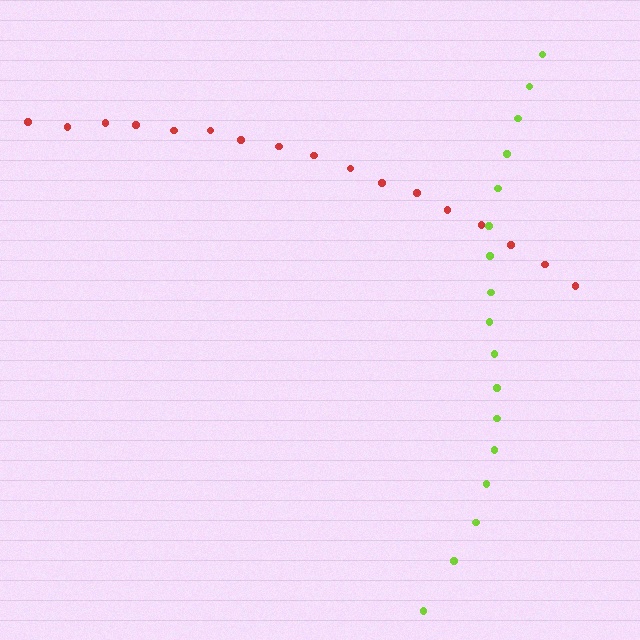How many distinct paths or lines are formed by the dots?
There are 2 distinct paths.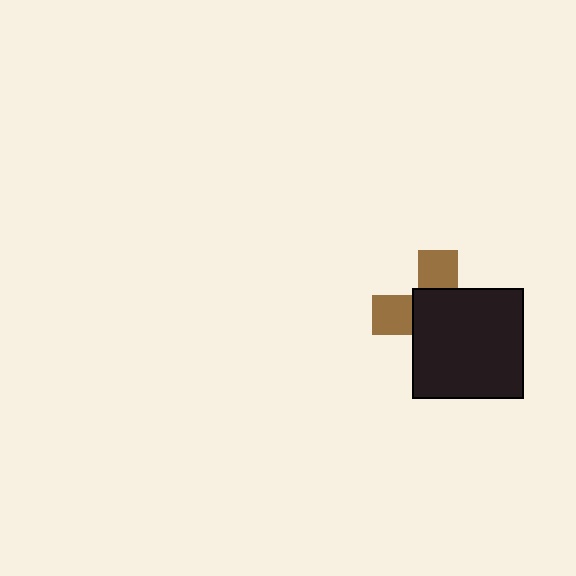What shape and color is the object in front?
The object in front is a black rectangle.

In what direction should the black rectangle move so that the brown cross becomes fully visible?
The black rectangle should move toward the lower-right. That is the shortest direction to clear the overlap and leave the brown cross fully visible.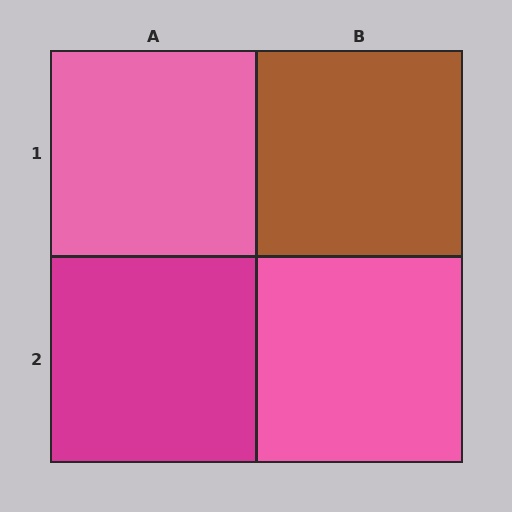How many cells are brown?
1 cell is brown.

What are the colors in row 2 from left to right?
Magenta, pink.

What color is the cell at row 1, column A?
Pink.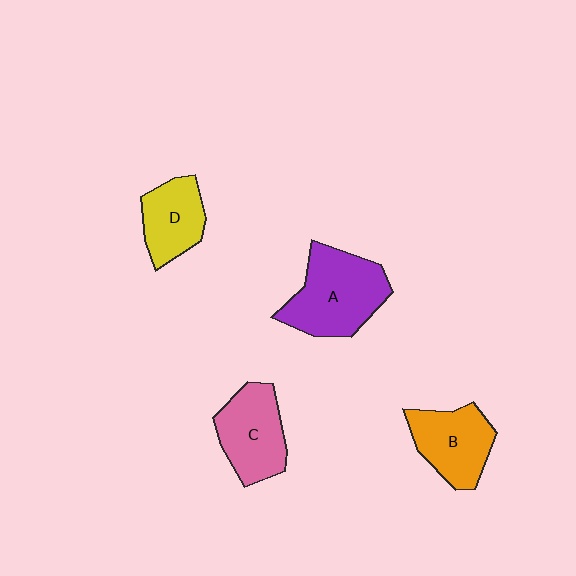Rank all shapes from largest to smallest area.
From largest to smallest: A (purple), C (pink), B (orange), D (yellow).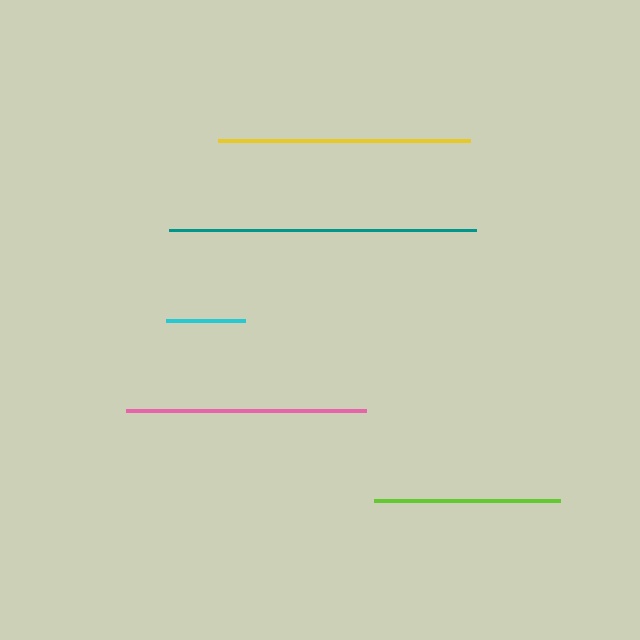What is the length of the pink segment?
The pink segment is approximately 239 pixels long.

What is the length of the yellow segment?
The yellow segment is approximately 253 pixels long.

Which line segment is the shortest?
The cyan line is the shortest at approximately 78 pixels.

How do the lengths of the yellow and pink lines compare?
The yellow and pink lines are approximately the same length.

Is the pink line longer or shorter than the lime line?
The pink line is longer than the lime line.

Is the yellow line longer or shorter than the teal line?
The teal line is longer than the yellow line.